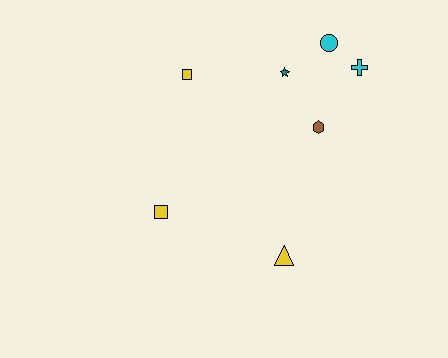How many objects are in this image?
There are 7 objects.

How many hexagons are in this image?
There is 1 hexagon.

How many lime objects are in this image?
There are no lime objects.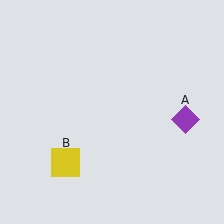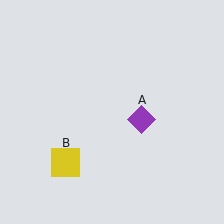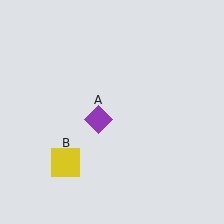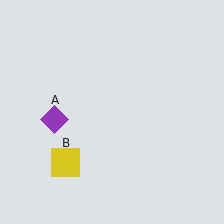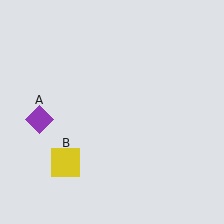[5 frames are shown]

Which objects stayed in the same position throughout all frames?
Yellow square (object B) remained stationary.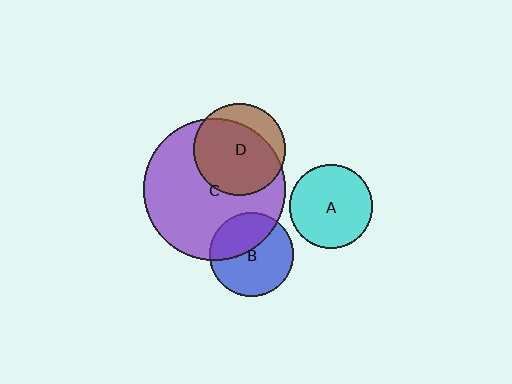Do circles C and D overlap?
Yes.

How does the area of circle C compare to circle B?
Approximately 2.8 times.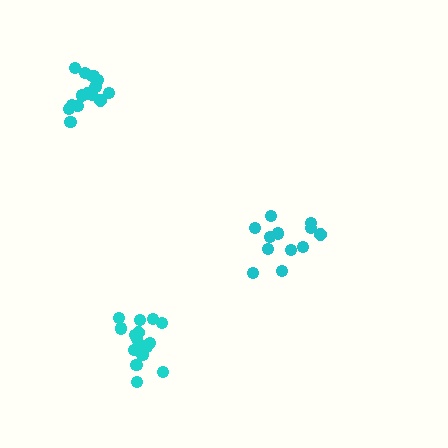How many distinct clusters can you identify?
There are 3 distinct clusters.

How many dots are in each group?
Group 1: 16 dots, Group 2: 15 dots, Group 3: 12 dots (43 total).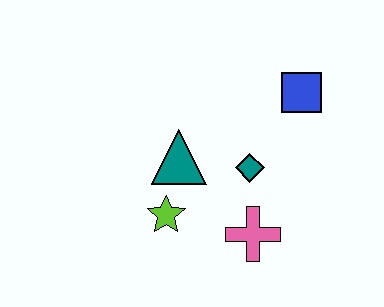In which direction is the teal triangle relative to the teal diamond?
The teal triangle is to the left of the teal diamond.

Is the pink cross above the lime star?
No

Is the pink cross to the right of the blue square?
No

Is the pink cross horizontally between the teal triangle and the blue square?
Yes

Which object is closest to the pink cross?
The teal diamond is closest to the pink cross.